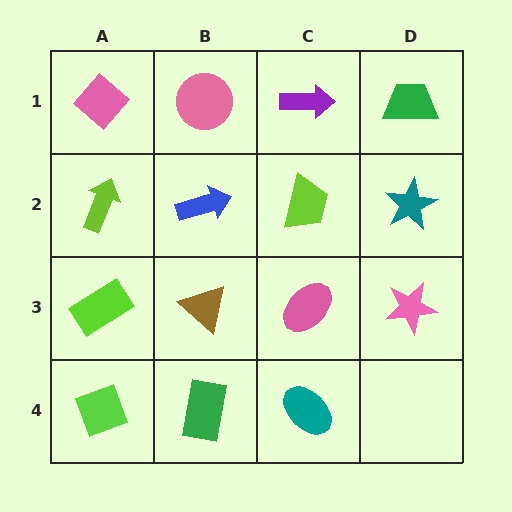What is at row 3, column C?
A pink ellipse.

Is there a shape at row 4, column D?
No, that cell is empty.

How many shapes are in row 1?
4 shapes.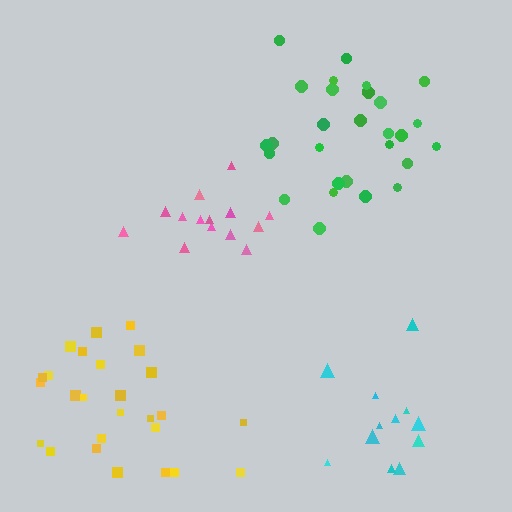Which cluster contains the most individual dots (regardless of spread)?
Green (29).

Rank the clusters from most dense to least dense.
pink, green, cyan, yellow.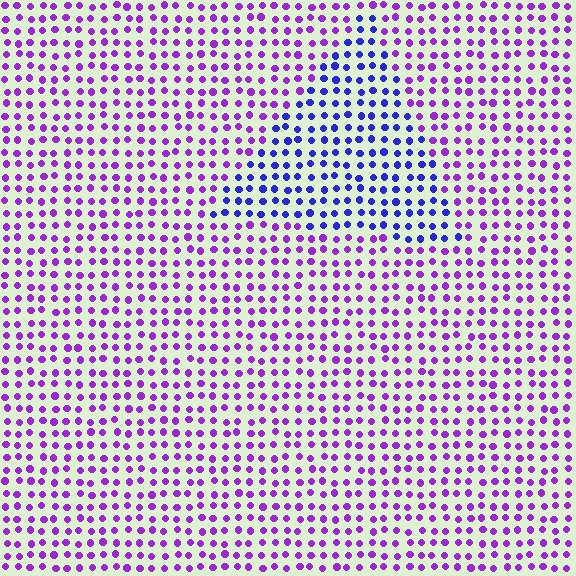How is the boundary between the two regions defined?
The boundary is defined purely by a slight shift in hue (about 42 degrees). Spacing, size, and orientation are identical on both sides.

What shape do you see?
I see a triangle.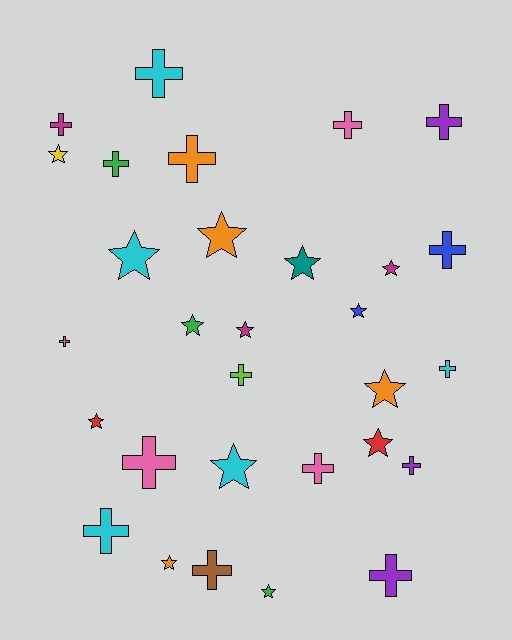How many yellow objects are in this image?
There is 1 yellow object.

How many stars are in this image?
There are 14 stars.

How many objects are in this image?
There are 30 objects.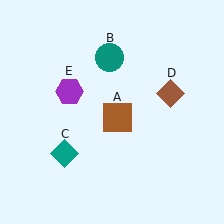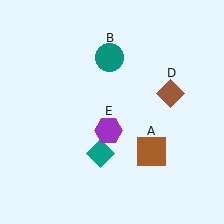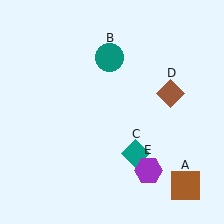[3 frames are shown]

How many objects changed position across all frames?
3 objects changed position: brown square (object A), teal diamond (object C), purple hexagon (object E).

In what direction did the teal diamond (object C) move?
The teal diamond (object C) moved right.